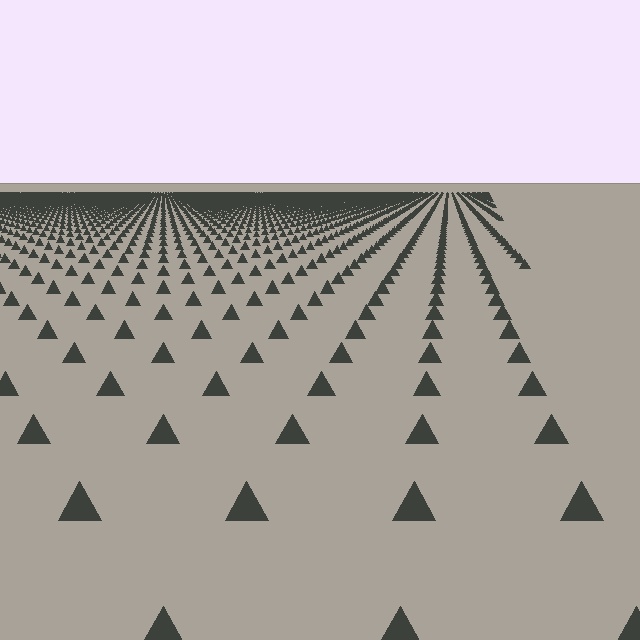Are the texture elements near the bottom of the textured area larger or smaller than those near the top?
Larger. Near the bottom, elements are closer to the viewer and appear at a bigger on-screen size.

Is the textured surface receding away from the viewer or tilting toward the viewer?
The surface is receding away from the viewer. Texture elements get smaller and denser toward the top.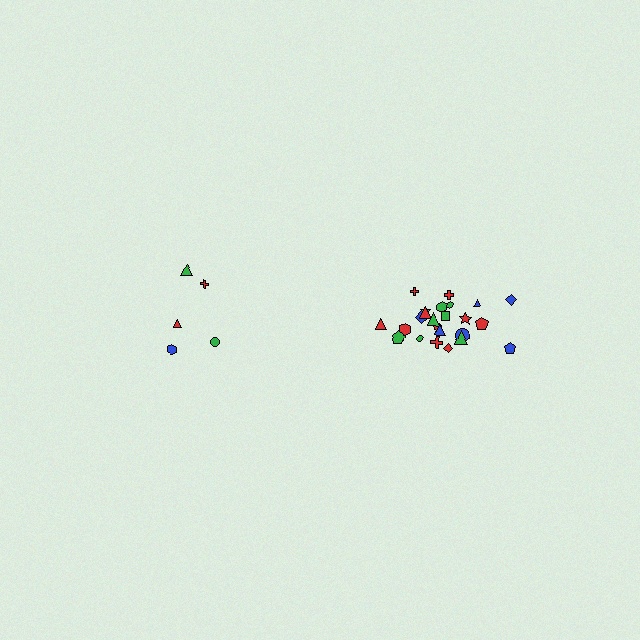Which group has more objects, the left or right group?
The right group.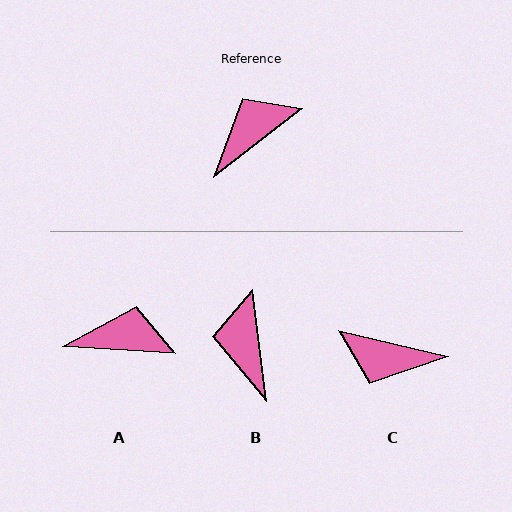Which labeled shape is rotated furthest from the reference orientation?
C, about 129 degrees away.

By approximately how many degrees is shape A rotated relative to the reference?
Approximately 42 degrees clockwise.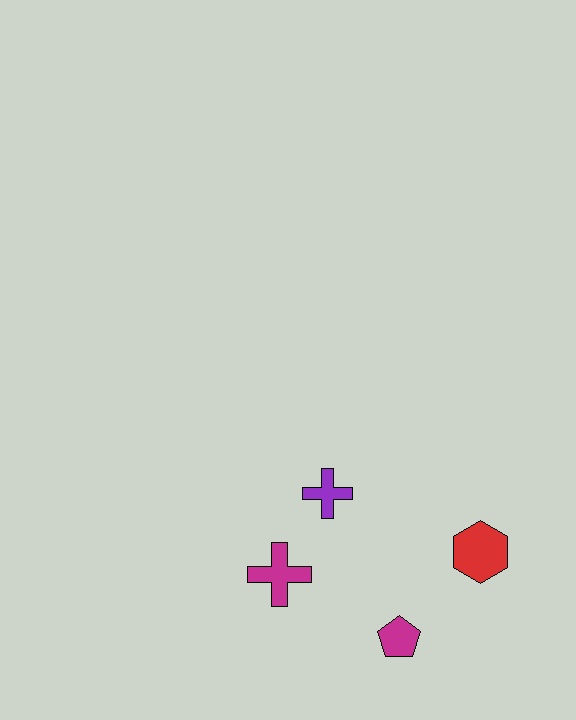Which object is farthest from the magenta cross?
The red hexagon is farthest from the magenta cross.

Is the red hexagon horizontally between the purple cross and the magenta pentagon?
No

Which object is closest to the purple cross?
The magenta cross is closest to the purple cross.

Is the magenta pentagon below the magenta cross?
Yes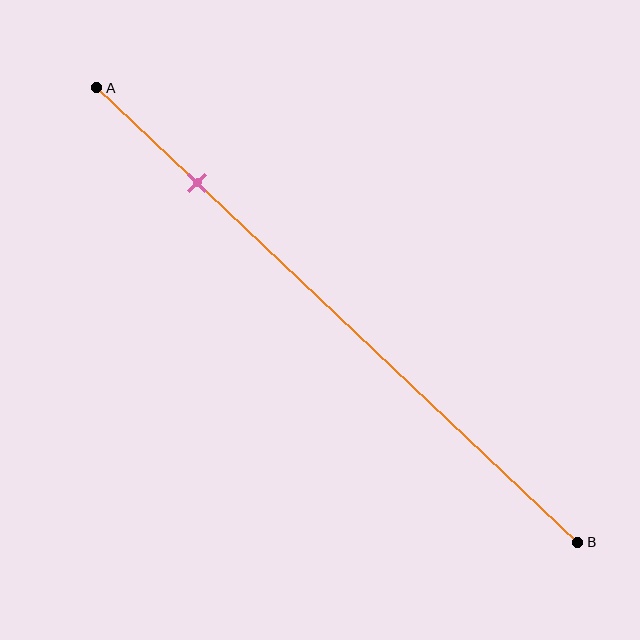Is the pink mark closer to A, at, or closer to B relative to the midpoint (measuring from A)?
The pink mark is closer to point A than the midpoint of segment AB.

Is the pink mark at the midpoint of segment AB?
No, the mark is at about 20% from A, not at the 50% midpoint.